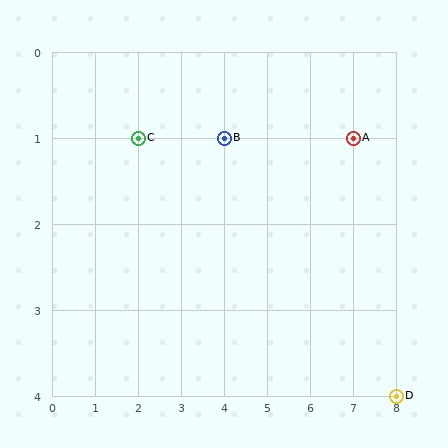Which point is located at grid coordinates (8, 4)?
Point D is at (8, 4).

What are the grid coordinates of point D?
Point D is at grid coordinates (8, 4).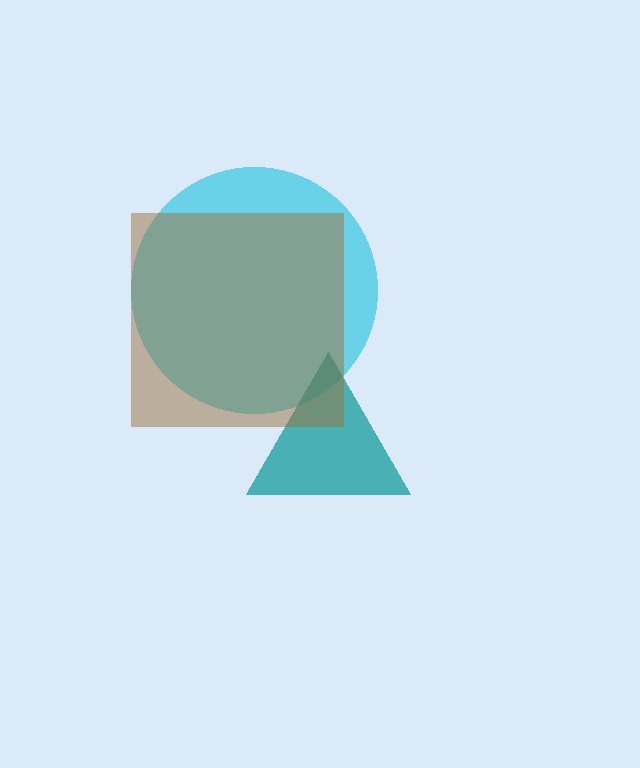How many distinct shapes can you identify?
There are 3 distinct shapes: a cyan circle, a teal triangle, a brown square.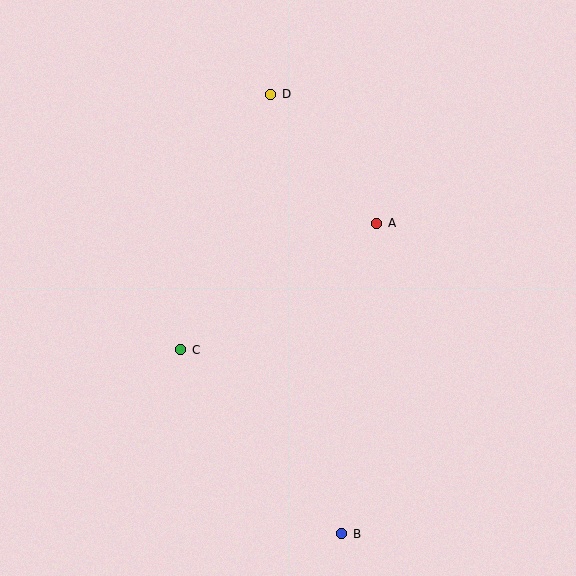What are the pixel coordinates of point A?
Point A is at (377, 223).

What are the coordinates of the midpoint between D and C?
The midpoint between D and C is at (226, 222).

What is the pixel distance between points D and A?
The distance between D and A is 167 pixels.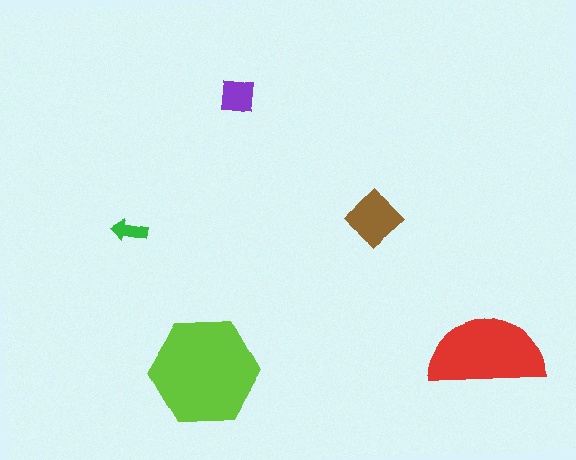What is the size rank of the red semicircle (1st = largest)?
2nd.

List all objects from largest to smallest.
The lime hexagon, the red semicircle, the brown diamond, the purple square, the green arrow.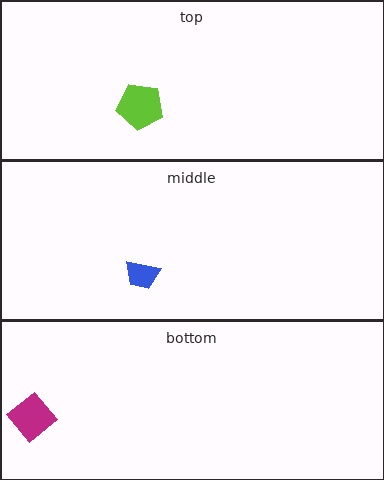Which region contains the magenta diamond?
The bottom region.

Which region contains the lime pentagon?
The top region.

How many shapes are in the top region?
1.